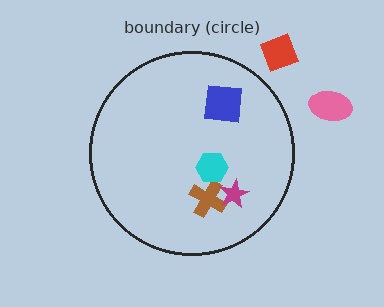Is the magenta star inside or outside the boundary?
Inside.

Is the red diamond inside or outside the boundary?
Outside.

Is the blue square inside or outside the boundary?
Inside.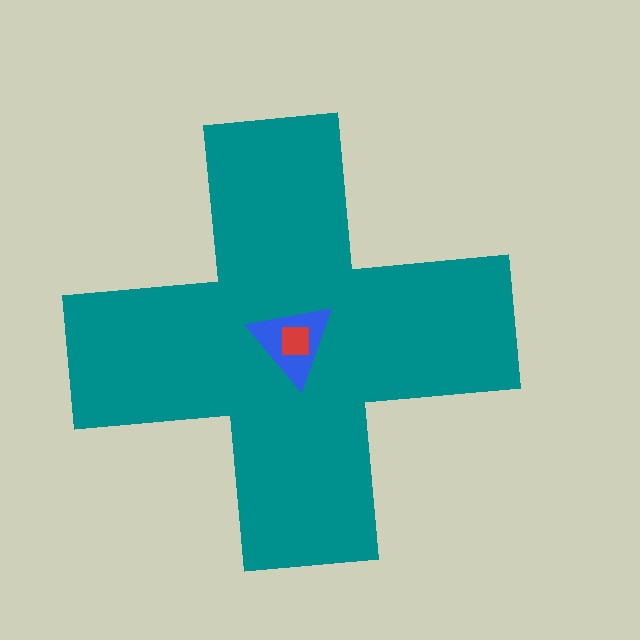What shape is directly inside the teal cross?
The blue triangle.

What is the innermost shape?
The red square.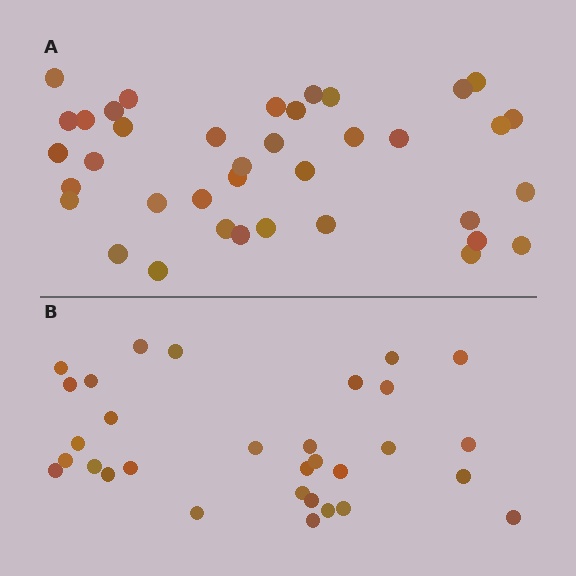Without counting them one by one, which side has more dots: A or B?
Region A (the top region) has more dots.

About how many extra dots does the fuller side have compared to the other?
Region A has roughly 8 or so more dots than region B.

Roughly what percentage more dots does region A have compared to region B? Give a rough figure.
About 25% more.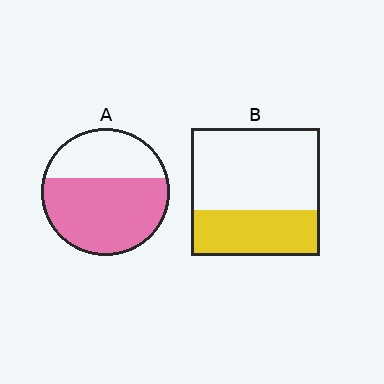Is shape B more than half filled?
No.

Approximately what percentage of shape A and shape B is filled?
A is approximately 65% and B is approximately 35%.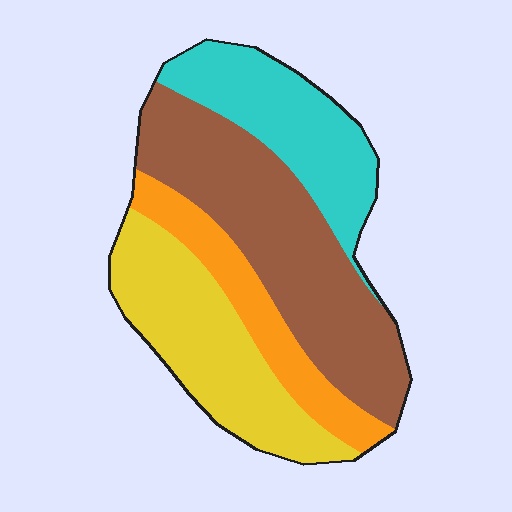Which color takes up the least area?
Orange, at roughly 15%.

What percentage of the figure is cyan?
Cyan takes up about one fifth (1/5) of the figure.